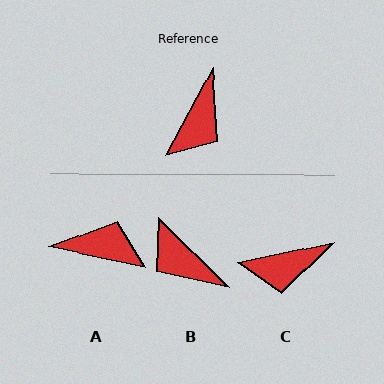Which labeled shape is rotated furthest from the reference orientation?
A, about 107 degrees away.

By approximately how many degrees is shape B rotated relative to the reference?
Approximately 106 degrees clockwise.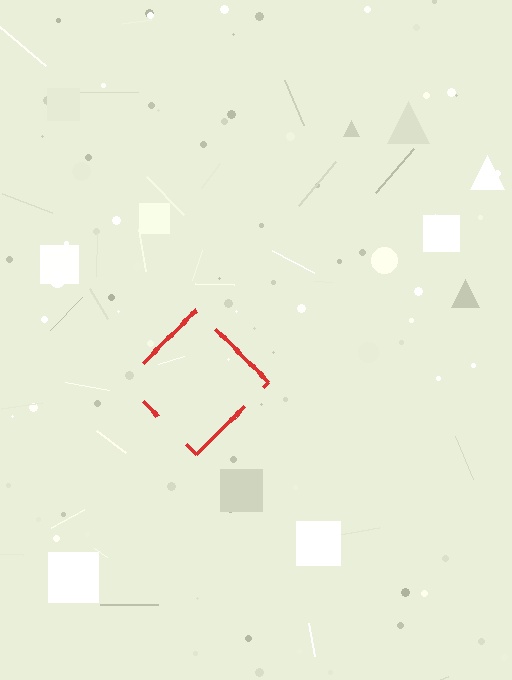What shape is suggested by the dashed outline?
The dashed outline suggests a diamond.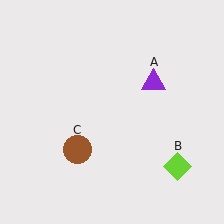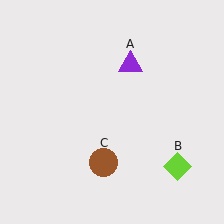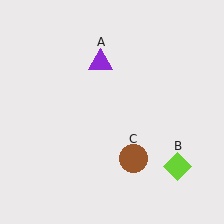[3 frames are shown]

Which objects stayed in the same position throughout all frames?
Lime diamond (object B) remained stationary.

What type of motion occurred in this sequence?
The purple triangle (object A), brown circle (object C) rotated counterclockwise around the center of the scene.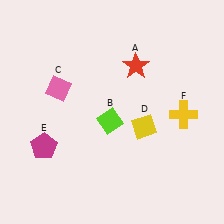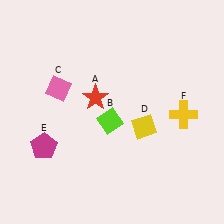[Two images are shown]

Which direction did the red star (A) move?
The red star (A) moved left.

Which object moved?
The red star (A) moved left.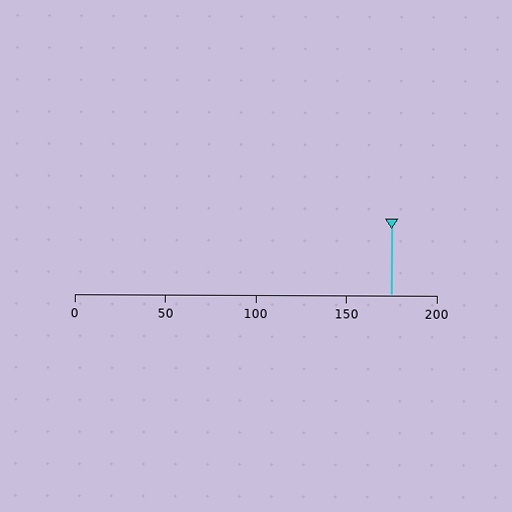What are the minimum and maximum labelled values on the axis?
The axis runs from 0 to 200.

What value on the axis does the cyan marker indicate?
The marker indicates approximately 175.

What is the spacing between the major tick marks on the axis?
The major ticks are spaced 50 apart.